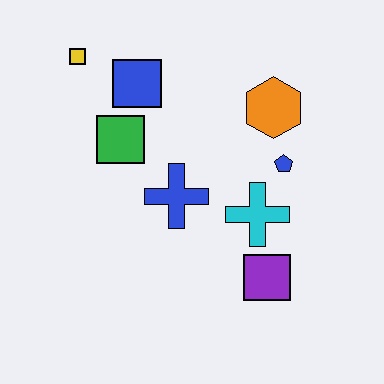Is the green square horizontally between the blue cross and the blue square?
No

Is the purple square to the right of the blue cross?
Yes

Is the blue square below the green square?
No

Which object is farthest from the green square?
The purple square is farthest from the green square.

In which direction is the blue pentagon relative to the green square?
The blue pentagon is to the right of the green square.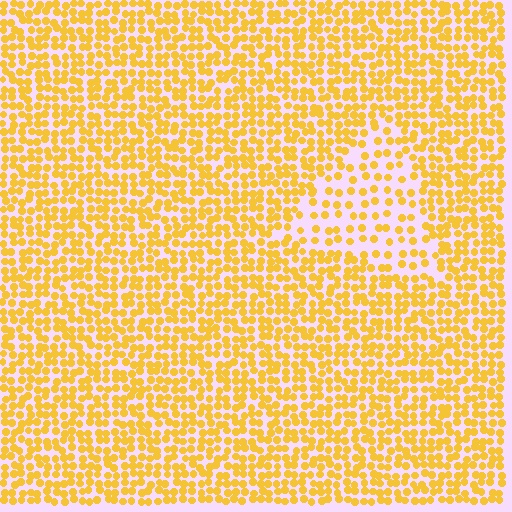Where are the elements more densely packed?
The elements are more densely packed outside the triangle boundary.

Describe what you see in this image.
The image contains small yellow elements arranged at two different densities. A triangle-shaped region is visible where the elements are less densely packed than the surrounding area.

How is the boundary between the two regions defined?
The boundary is defined by a change in element density (approximately 2.1x ratio). All elements are the same color, size, and shape.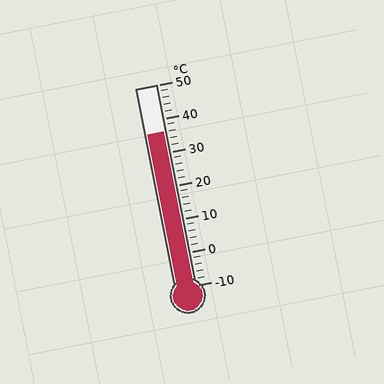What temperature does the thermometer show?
The thermometer shows approximately 36°C.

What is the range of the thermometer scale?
The thermometer scale ranges from -10°C to 50°C.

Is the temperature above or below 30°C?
The temperature is above 30°C.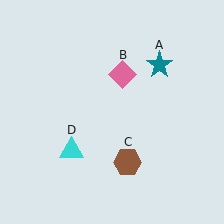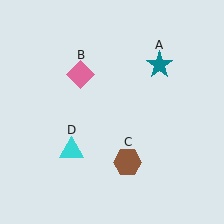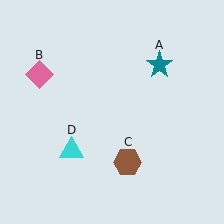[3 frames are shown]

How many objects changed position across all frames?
1 object changed position: pink diamond (object B).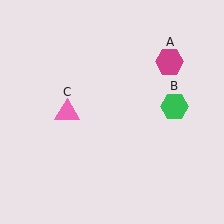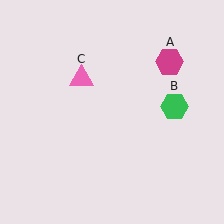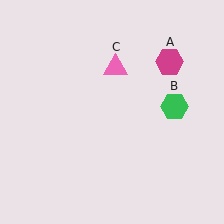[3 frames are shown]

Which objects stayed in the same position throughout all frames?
Magenta hexagon (object A) and green hexagon (object B) remained stationary.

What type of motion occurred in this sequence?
The pink triangle (object C) rotated clockwise around the center of the scene.